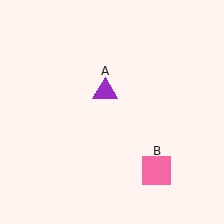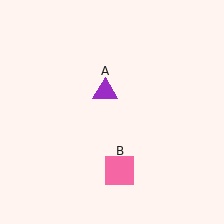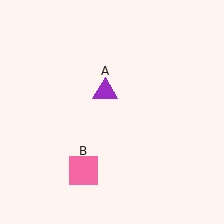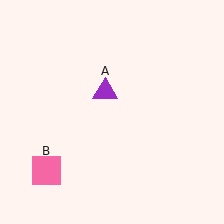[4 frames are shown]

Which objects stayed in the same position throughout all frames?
Purple triangle (object A) remained stationary.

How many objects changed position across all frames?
1 object changed position: pink square (object B).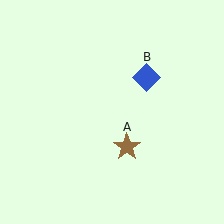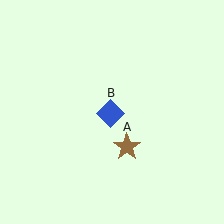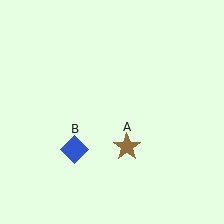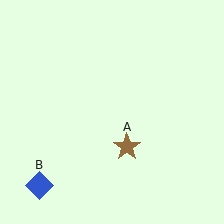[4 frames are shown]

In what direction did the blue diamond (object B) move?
The blue diamond (object B) moved down and to the left.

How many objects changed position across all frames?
1 object changed position: blue diamond (object B).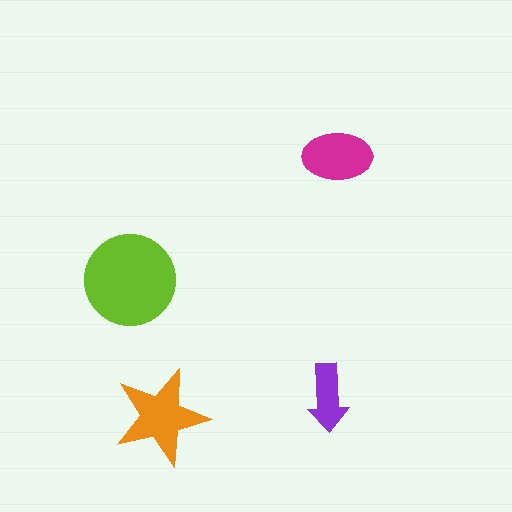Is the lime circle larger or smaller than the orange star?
Larger.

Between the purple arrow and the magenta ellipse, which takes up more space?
The magenta ellipse.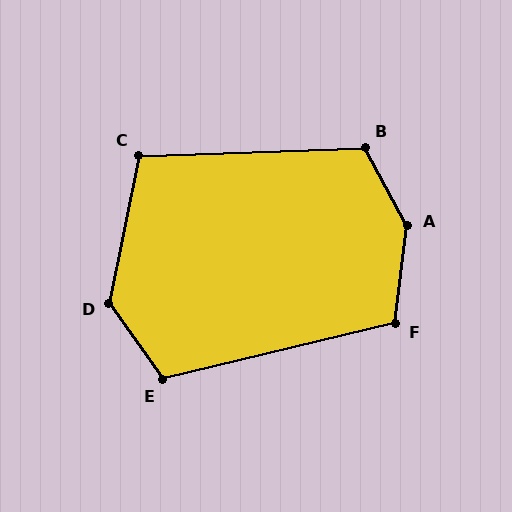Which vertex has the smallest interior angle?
C, at approximately 104 degrees.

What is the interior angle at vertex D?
Approximately 133 degrees (obtuse).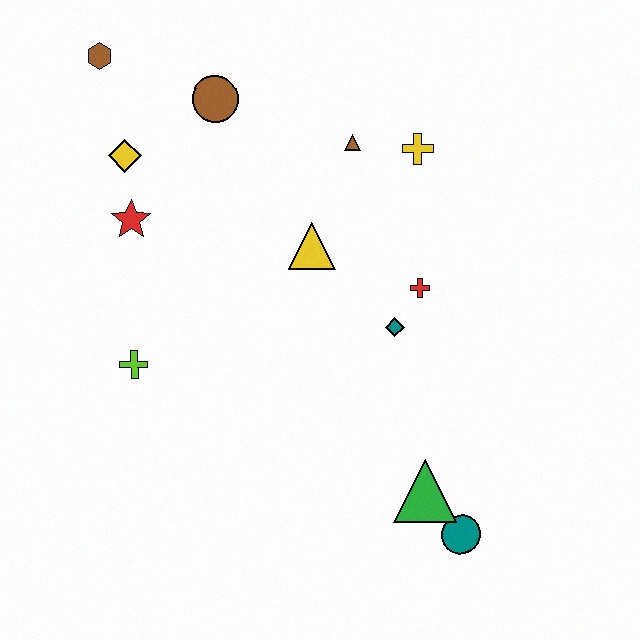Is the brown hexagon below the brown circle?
No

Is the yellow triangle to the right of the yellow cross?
No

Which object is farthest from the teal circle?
The brown hexagon is farthest from the teal circle.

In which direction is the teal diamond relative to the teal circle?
The teal diamond is above the teal circle.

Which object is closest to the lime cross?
The red star is closest to the lime cross.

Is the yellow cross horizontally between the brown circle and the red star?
No